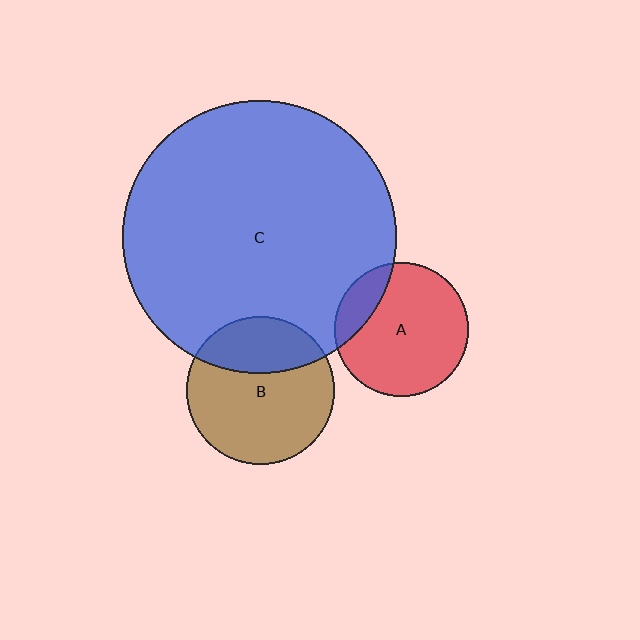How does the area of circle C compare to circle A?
Approximately 4.2 times.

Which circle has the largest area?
Circle C (blue).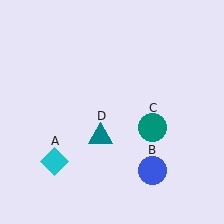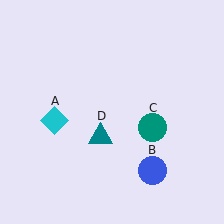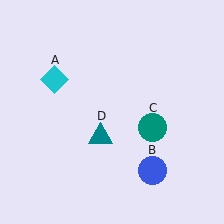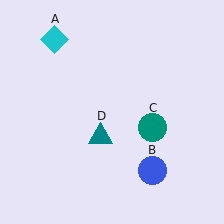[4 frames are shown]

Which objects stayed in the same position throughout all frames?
Blue circle (object B) and teal circle (object C) and teal triangle (object D) remained stationary.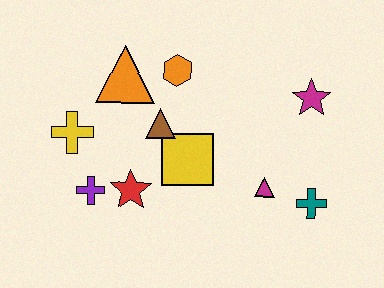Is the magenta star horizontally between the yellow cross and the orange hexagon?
No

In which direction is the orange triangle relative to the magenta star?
The orange triangle is to the left of the magenta star.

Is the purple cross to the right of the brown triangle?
No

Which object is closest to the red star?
The purple cross is closest to the red star.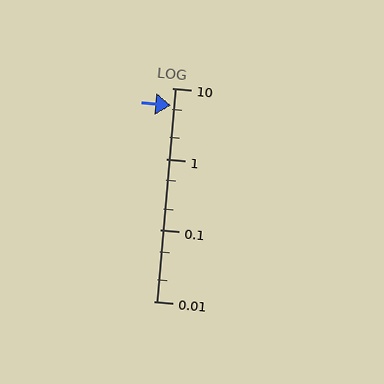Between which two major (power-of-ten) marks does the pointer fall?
The pointer is between 1 and 10.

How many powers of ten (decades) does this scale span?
The scale spans 3 decades, from 0.01 to 10.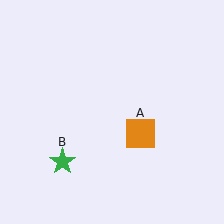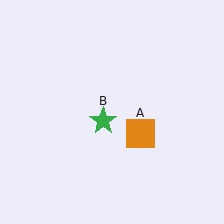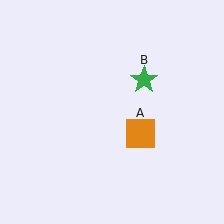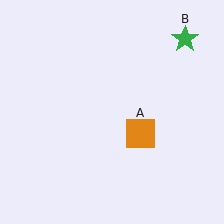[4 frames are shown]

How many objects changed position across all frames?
1 object changed position: green star (object B).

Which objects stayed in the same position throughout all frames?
Orange square (object A) remained stationary.